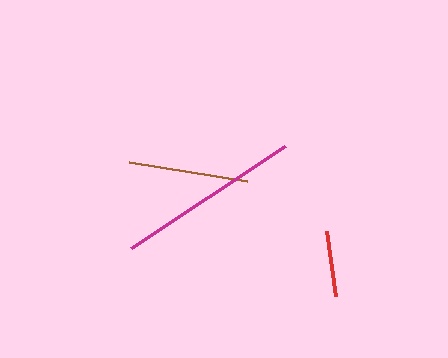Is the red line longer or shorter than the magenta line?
The magenta line is longer than the red line.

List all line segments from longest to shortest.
From longest to shortest: magenta, brown, red.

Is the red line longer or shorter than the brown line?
The brown line is longer than the red line.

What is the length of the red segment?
The red segment is approximately 66 pixels long.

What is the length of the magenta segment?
The magenta segment is approximately 184 pixels long.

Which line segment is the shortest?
The red line is the shortest at approximately 66 pixels.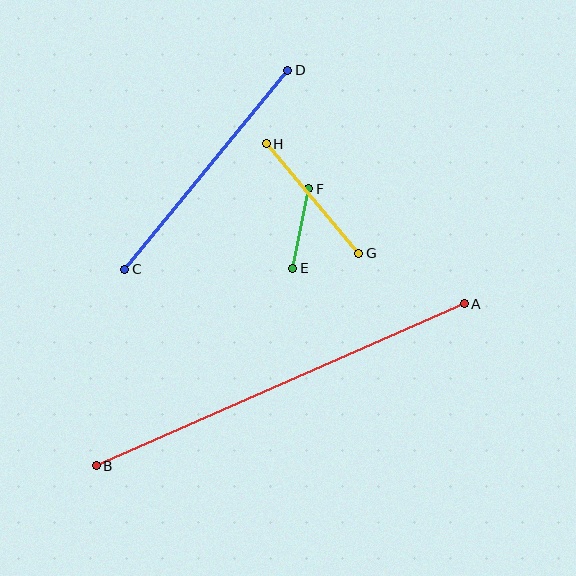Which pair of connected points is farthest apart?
Points A and B are farthest apart.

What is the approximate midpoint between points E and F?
The midpoint is at approximately (301, 229) pixels.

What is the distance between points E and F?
The distance is approximately 81 pixels.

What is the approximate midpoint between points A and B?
The midpoint is at approximately (280, 385) pixels.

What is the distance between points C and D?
The distance is approximately 257 pixels.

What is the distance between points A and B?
The distance is approximately 402 pixels.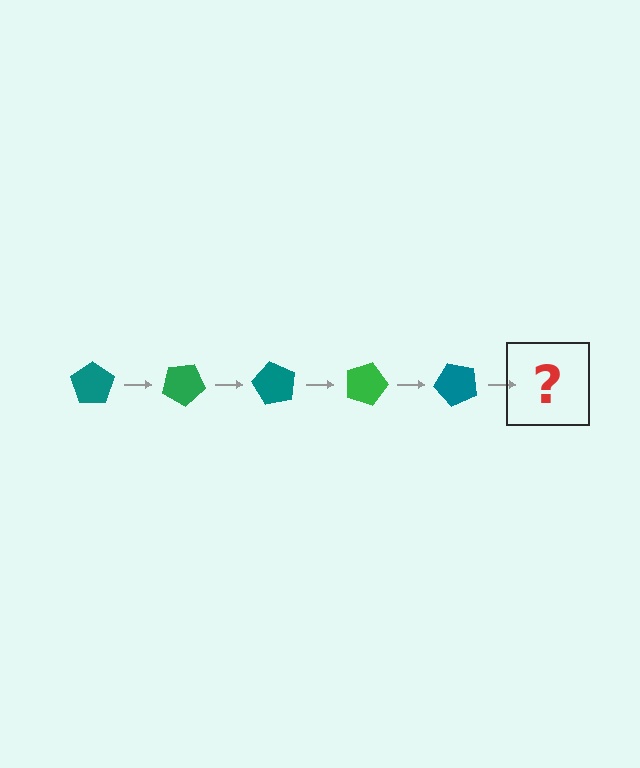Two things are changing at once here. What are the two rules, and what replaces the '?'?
The two rules are that it rotates 30 degrees each step and the color cycles through teal and green. The '?' should be a green pentagon, rotated 150 degrees from the start.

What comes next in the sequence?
The next element should be a green pentagon, rotated 150 degrees from the start.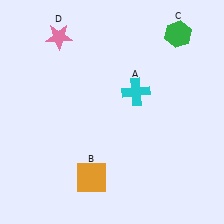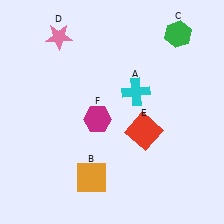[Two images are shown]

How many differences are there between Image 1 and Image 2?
There are 2 differences between the two images.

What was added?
A red square (E), a magenta hexagon (F) were added in Image 2.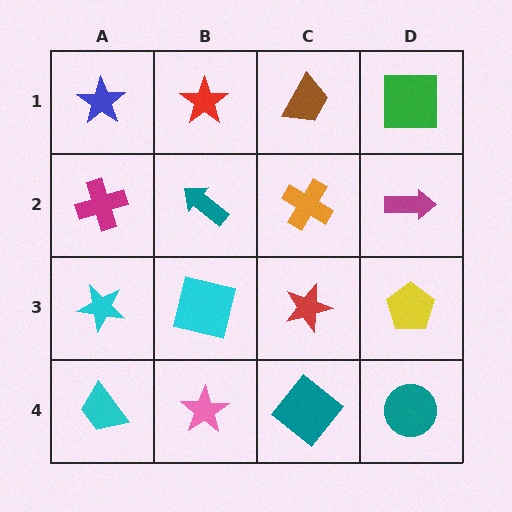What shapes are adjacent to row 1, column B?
A teal arrow (row 2, column B), a blue star (row 1, column A), a brown trapezoid (row 1, column C).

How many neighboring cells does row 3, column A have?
3.